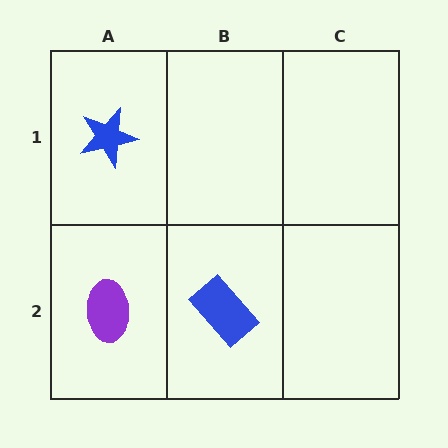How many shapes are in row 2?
2 shapes.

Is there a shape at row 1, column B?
No, that cell is empty.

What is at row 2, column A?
A purple ellipse.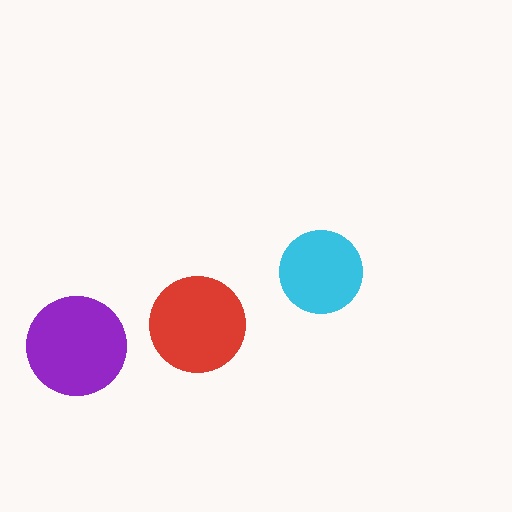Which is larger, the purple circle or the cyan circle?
The purple one.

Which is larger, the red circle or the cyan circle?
The red one.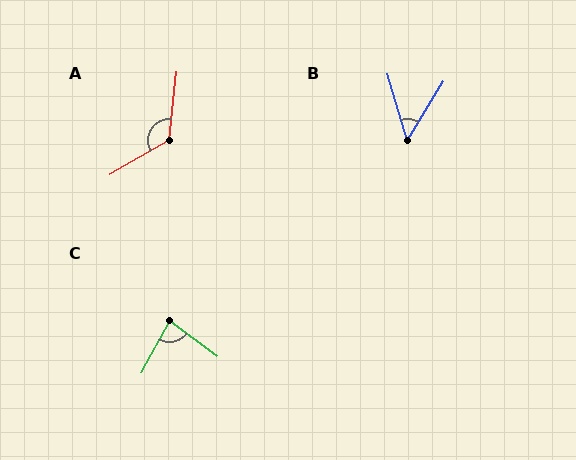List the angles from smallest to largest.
B (48°), C (82°), A (126°).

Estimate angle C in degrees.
Approximately 82 degrees.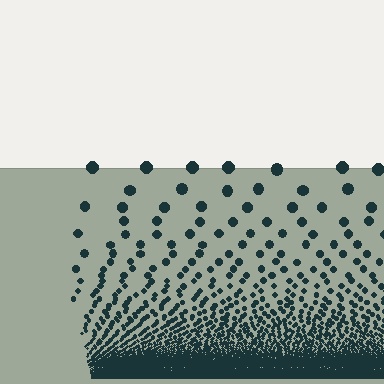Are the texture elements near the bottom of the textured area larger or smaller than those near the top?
Smaller. The gradient is inverted — elements near the bottom are smaller and denser.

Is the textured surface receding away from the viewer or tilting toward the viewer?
The surface appears to tilt toward the viewer. Texture elements get larger and sparser toward the top.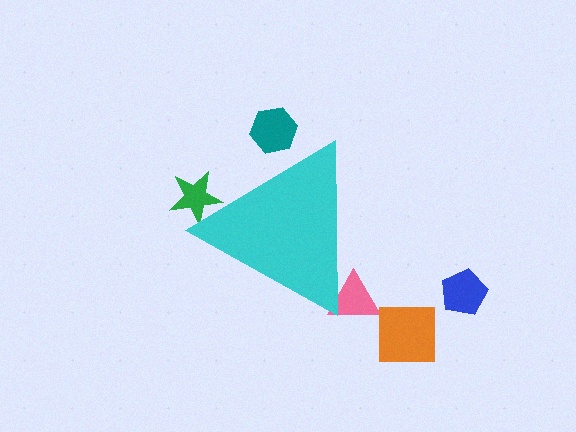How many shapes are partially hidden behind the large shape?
3 shapes are partially hidden.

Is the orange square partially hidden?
No, the orange square is fully visible.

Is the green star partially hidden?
Yes, the green star is partially hidden behind the cyan triangle.